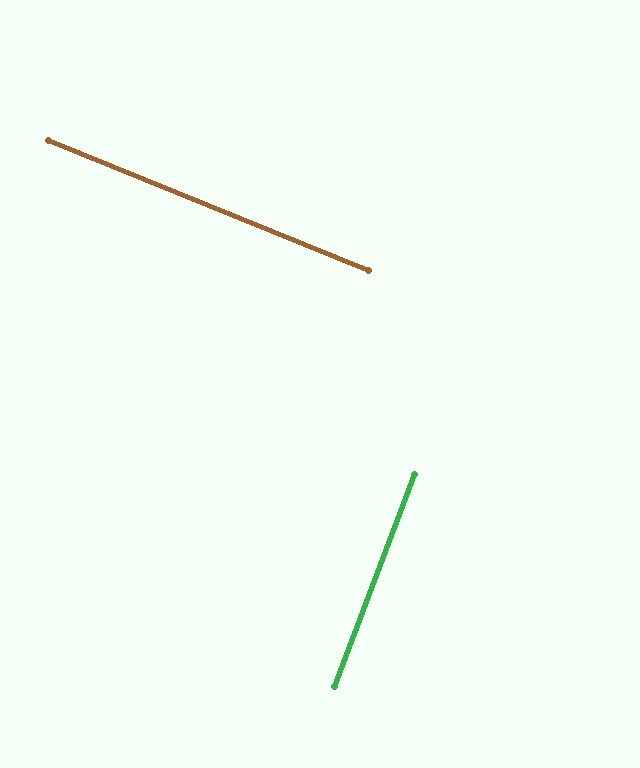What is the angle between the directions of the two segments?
Approximately 89 degrees.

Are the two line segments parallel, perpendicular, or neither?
Perpendicular — they meet at approximately 89°.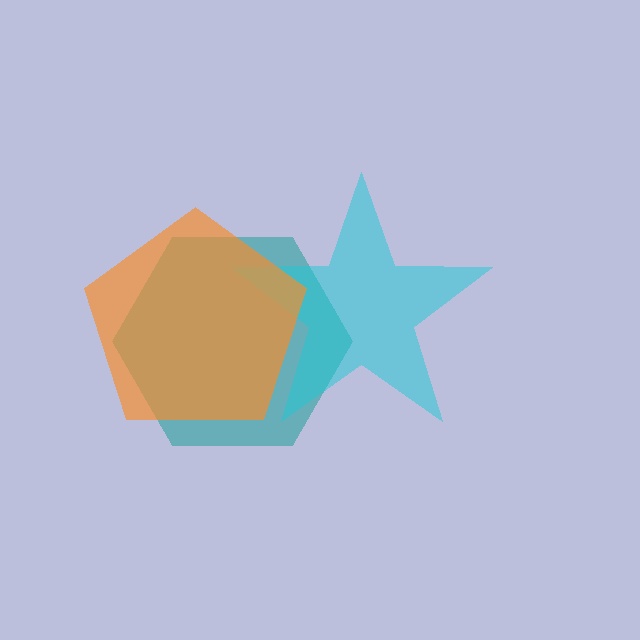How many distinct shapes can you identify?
There are 3 distinct shapes: a teal hexagon, a cyan star, an orange pentagon.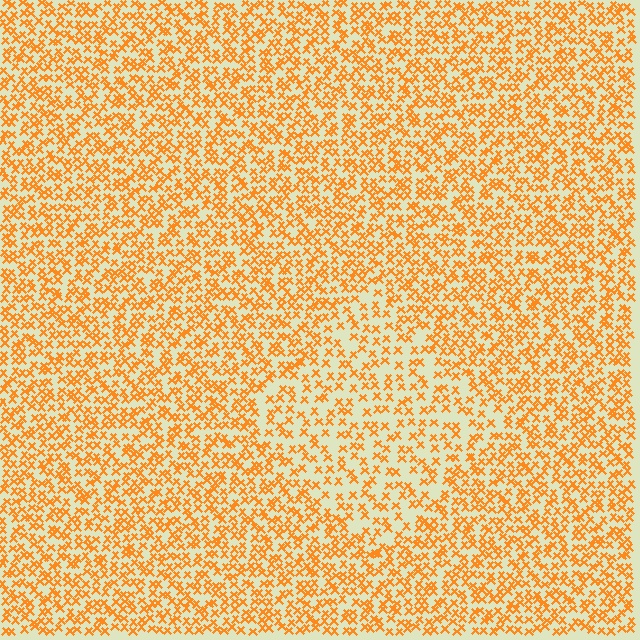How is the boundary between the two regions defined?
The boundary is defined by a change in element density (approximately 1.7x ratio). All elements are the same color, size, and shape.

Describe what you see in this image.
The image contains small orange elements arranged at two different densities. A diamond-shaped region is visible where the elements are less densely packed than the surrounding area.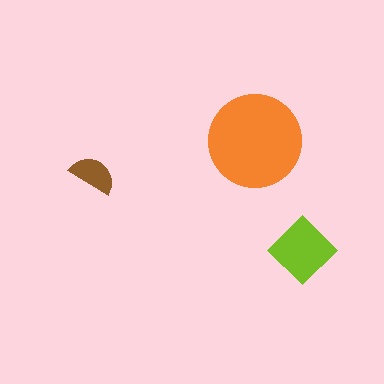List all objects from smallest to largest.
The brown semicircle, the lime diamond, the orange circle.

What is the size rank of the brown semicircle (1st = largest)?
3rd.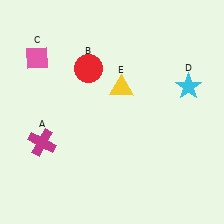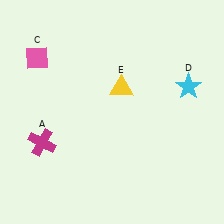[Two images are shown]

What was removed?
The red circle (B) was removed in Image 2.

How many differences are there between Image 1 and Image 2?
There is 1 difference between the two images.